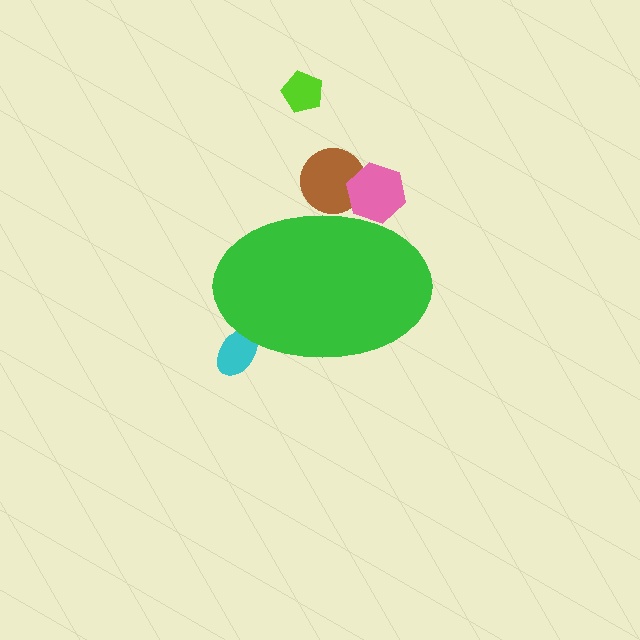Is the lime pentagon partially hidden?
No, the lime pentagon is fully visible.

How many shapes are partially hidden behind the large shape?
3 shapes are partially hidden.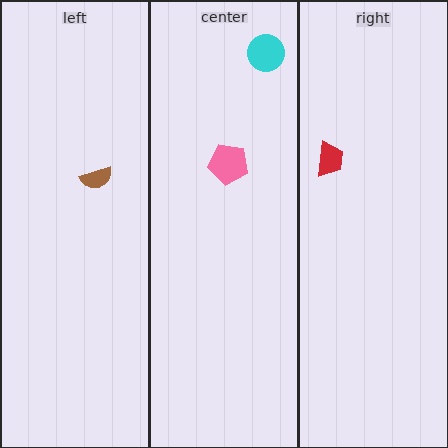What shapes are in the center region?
The cyan circle, the pink pentagon.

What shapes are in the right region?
The red trapezoid.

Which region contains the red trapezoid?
The right region.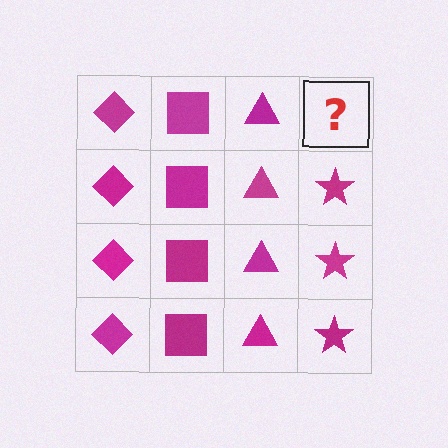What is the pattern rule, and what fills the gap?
The rule is that each column has a consistent shape. The gap should be filled with a magenta star.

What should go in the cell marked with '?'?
The missing cell should contain a magenta star.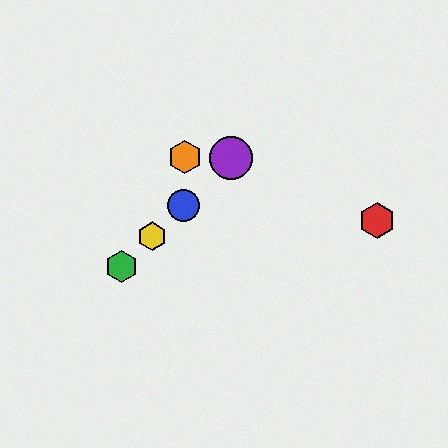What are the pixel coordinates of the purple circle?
The purple circle is at (231, 158).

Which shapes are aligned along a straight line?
The blue circle, the green hexagon, the yellow hexagon, the purple circle are aligned along a straight line.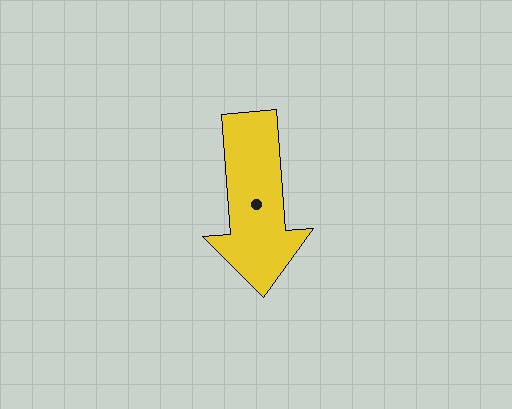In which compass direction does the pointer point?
South.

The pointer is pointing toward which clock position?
Roughly 6 o'clock.